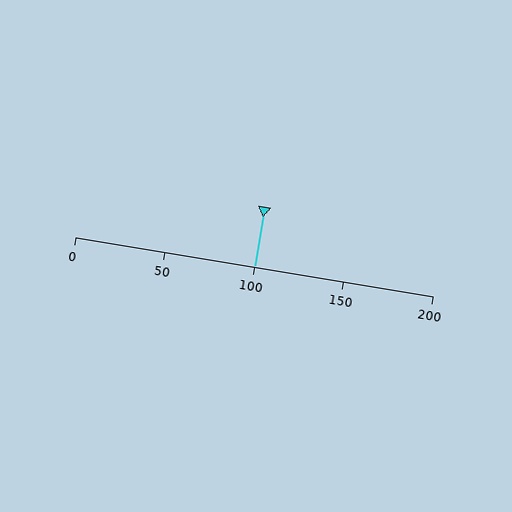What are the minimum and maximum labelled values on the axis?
The axis runs from 0 to 200.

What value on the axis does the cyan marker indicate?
The marker indicates approximately 100.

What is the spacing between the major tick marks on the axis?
The major ticks are spaced 50 apart.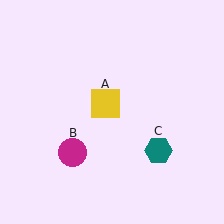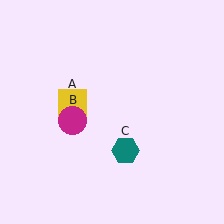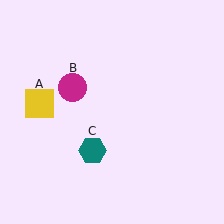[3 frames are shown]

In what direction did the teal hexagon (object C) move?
The teal hexagon (object C) moved left.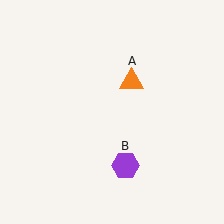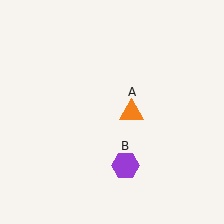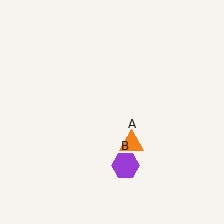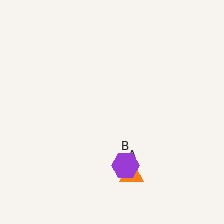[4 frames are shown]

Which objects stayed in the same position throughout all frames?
Purple hexagon (object B) remained stationary.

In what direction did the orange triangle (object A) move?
The orange triangle (object A) moved down.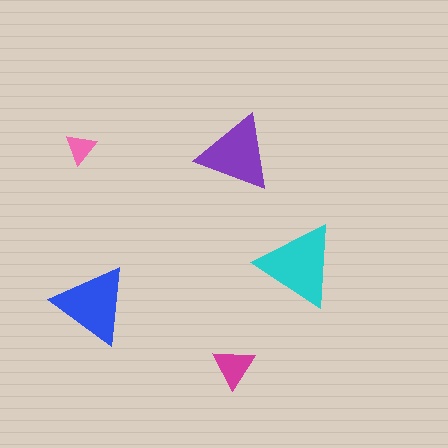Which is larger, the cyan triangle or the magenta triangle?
The cyan one.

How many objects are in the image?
There are 5 objects in the image.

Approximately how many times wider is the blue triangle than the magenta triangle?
About 2 times wider.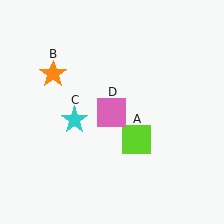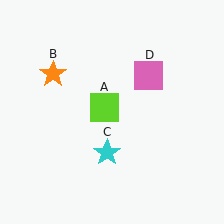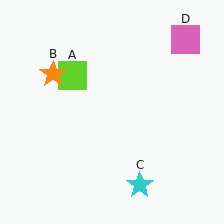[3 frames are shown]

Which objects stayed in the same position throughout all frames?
Orange star (object B) remained stationary.